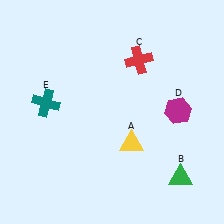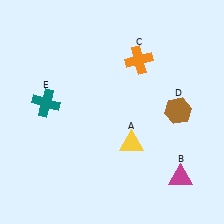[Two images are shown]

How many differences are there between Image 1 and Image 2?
There are 3 differences between the two images.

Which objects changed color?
B changed from green to magenta. C changed from red to orange. D changed from magenta to brown.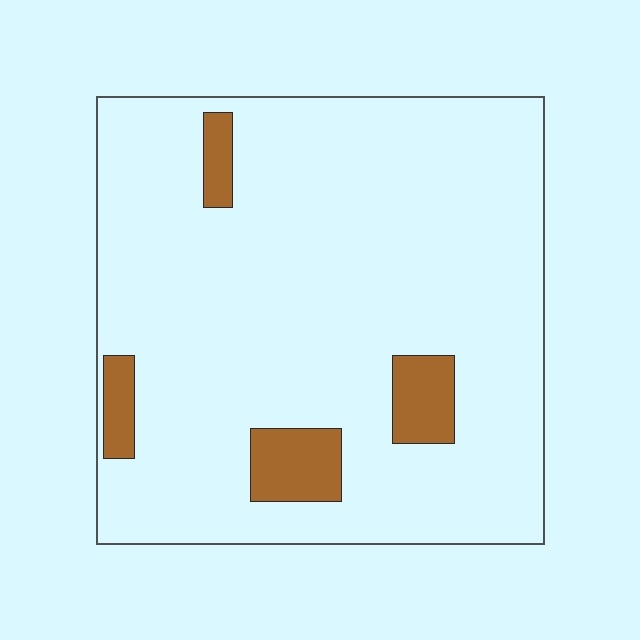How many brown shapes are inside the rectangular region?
4.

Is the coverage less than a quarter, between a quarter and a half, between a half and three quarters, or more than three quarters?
Less than a quarter.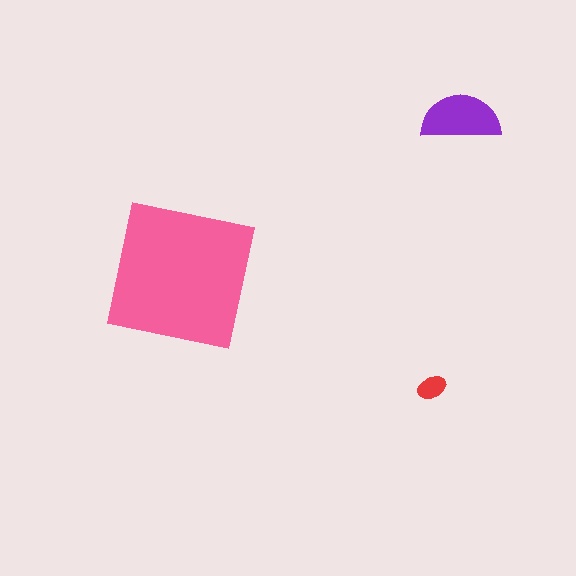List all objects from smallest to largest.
The red ellipse, the purple semicircle, the pink square.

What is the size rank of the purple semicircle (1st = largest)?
2nd.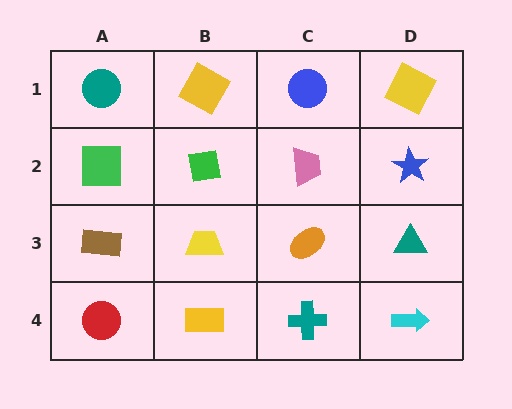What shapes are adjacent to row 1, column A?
A green square (row 2, column A), a yellow square (row 1, column B).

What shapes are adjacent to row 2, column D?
A yellow square (row 1, column D), a teal triangle (row 3, column D), a pink trapezoid (row 2, column C).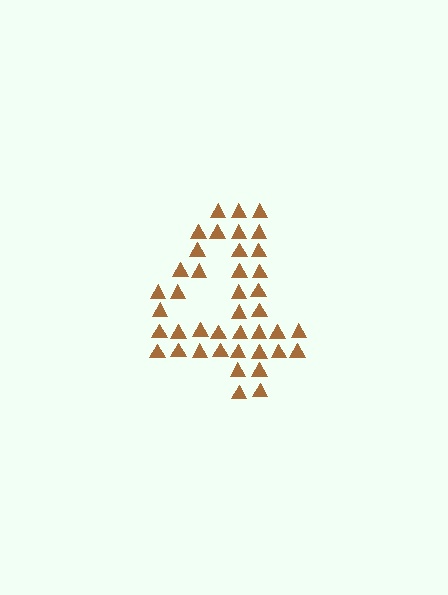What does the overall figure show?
The overall figure shows the digit 4.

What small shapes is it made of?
It is made of small triangles.